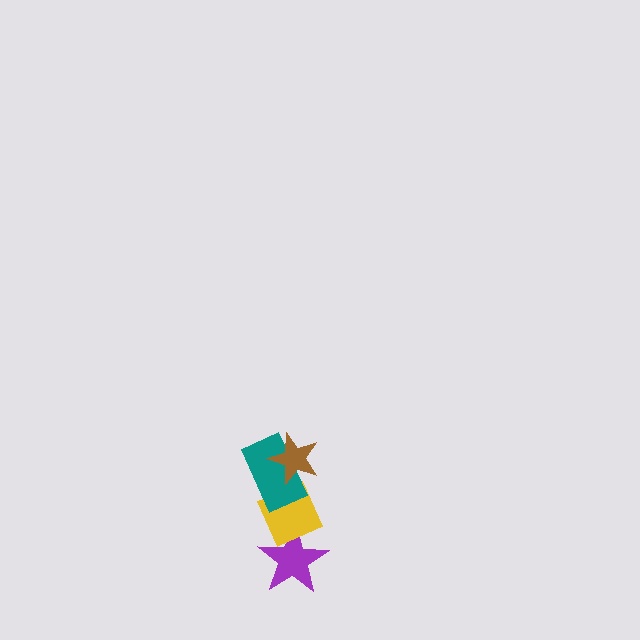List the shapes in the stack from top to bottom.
From top to bottom: the brown star, the teal rectangle, the yellow diamond, the purple star.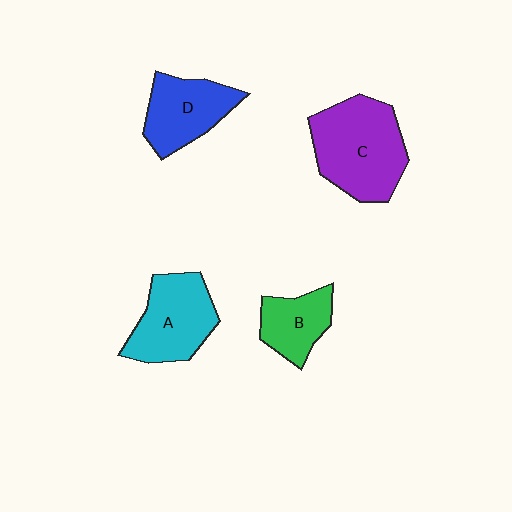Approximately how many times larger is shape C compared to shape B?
Approximately 1.9 times.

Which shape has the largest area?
Shape C (purple).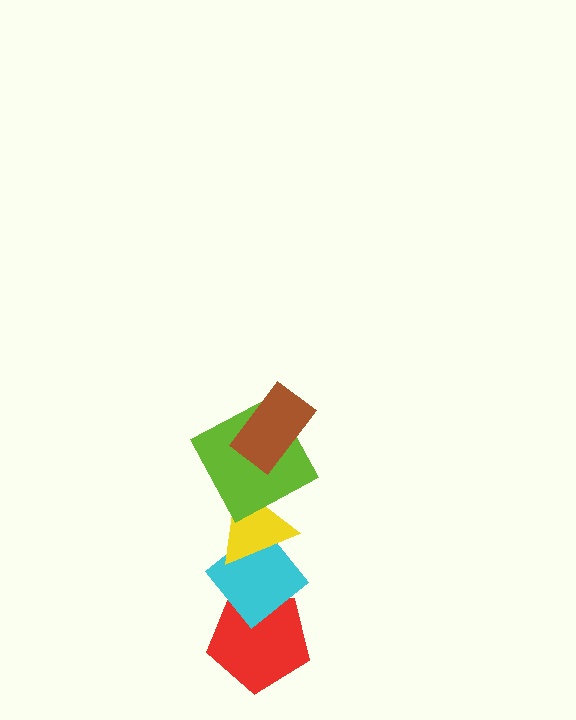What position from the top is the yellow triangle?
The yellow triangle is 3rd from the top.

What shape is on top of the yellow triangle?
The lime square is on top of the yellow triangle.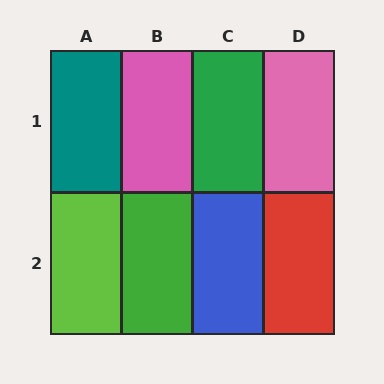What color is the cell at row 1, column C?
Green.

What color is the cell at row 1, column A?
Teal.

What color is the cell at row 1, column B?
Pink.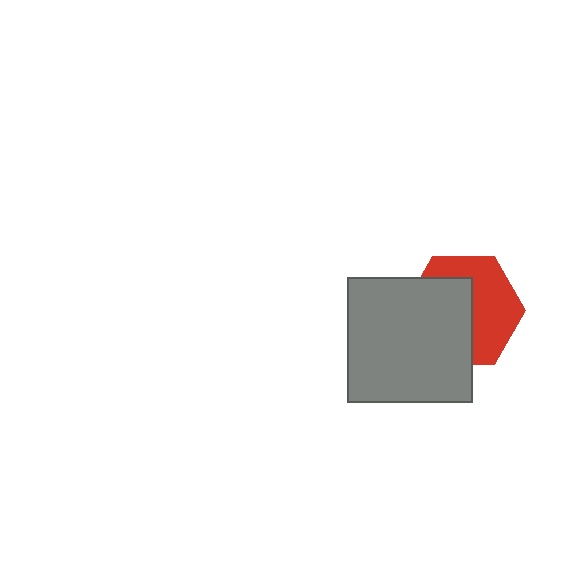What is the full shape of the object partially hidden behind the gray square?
The partially hidden object is a red hexagon.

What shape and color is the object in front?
The object in front is a gray square.